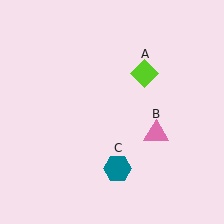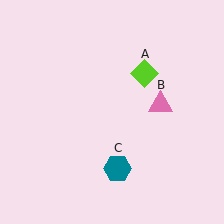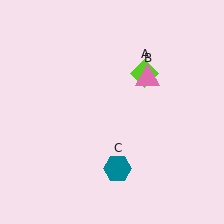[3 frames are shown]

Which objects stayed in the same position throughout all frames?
Lime diamond (object A) and teal hexagon (object C) remained stationary.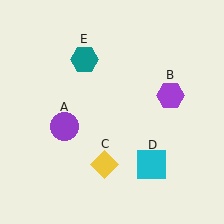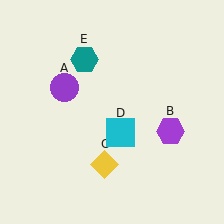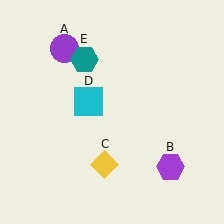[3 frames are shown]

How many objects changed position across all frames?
3 objects changed position: purple circle (object A), purple hexagon (object B), cyan square (object D).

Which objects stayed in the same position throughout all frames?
Yellow diamond (object C) and teal hexagon (object E) remained stationary.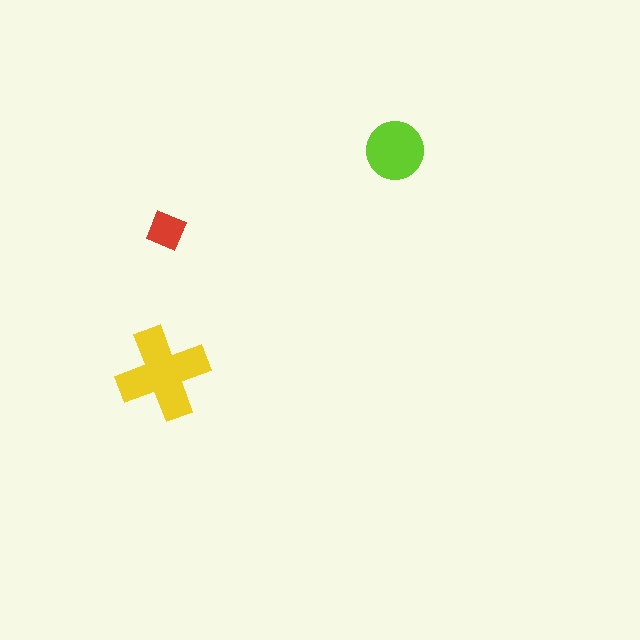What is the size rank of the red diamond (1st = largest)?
3rd.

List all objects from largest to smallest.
The yellow cross, the lime circle, the red diamond.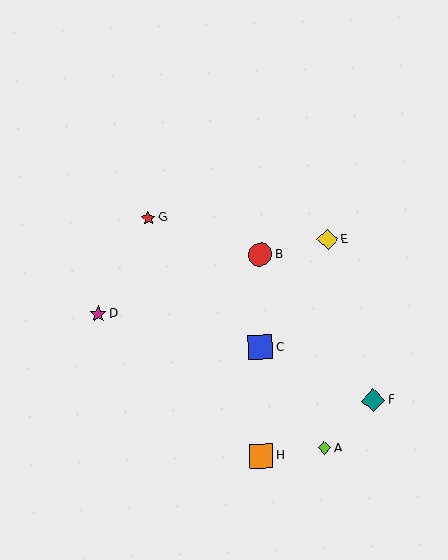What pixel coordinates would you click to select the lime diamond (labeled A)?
Click at (324, 448) to select the lime diamond A.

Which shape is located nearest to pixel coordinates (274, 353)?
The blue square (labeled C) at (261, 347) is nearest to that location.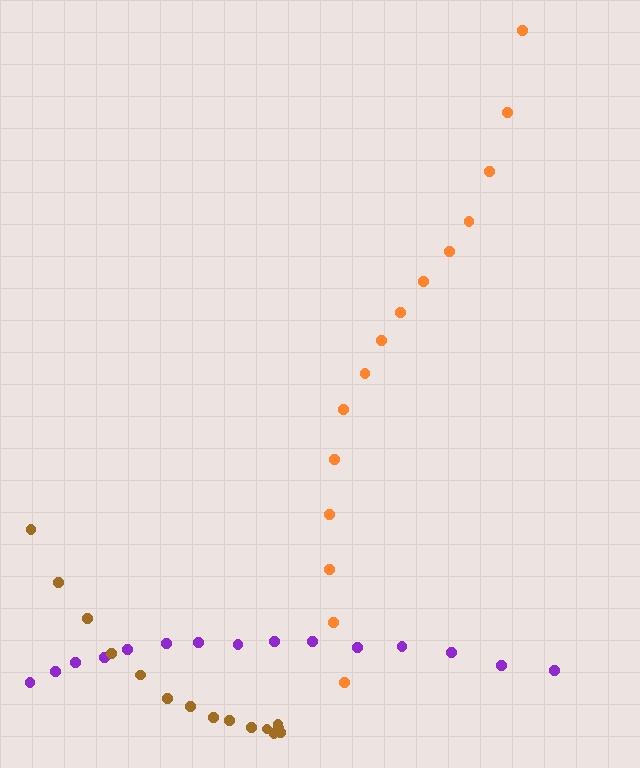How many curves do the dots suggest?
There are 3 distinct paths.